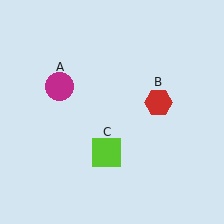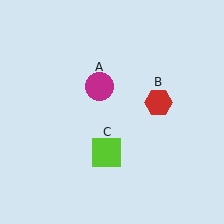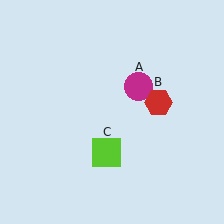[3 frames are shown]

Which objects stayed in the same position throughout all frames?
Red hexagon (object B) and lime square (object C) remained stationary.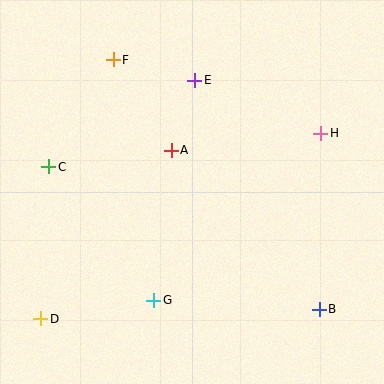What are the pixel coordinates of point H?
Point H is at (321, 133).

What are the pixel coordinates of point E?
Point E is at (195, 80).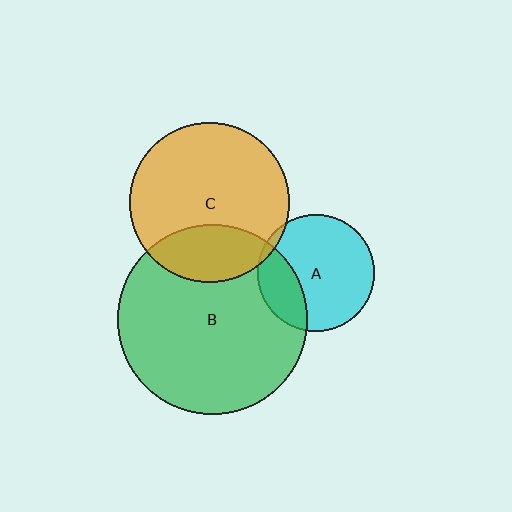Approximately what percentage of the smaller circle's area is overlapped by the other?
Approximately 5%.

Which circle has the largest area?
Circle B (green).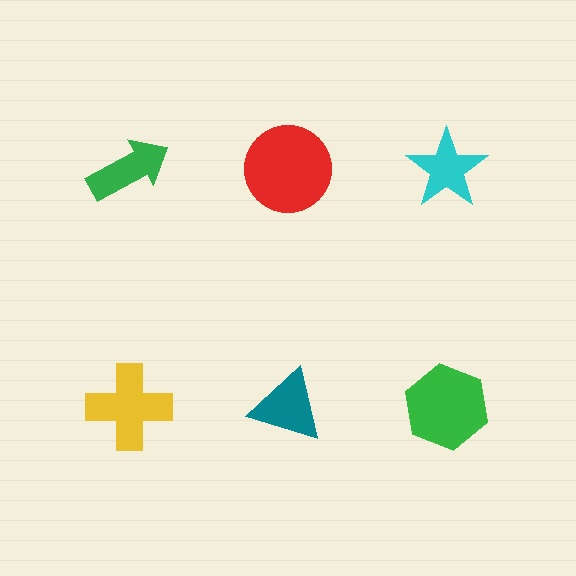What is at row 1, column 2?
A red circle.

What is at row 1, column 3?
A cyan star.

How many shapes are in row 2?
3 shapes.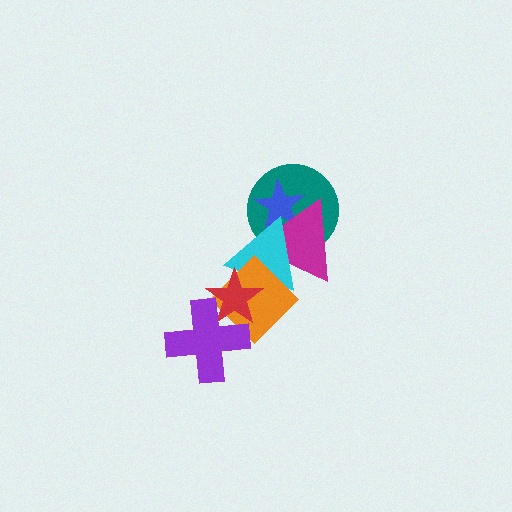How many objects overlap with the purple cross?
2 objects overlap with the purple cross.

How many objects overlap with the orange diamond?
4 objects overlap with the orange diamond.